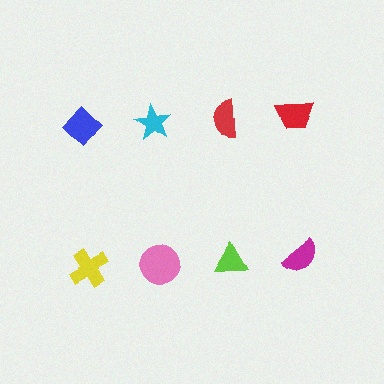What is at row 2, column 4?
A magenta semicircle.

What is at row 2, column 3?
A lime triangle.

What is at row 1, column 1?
A blue diamond.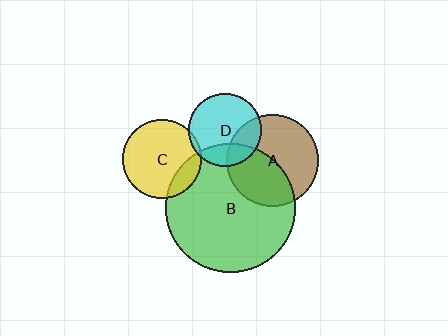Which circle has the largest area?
Circle B (green).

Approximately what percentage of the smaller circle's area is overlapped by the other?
Approximately 25%.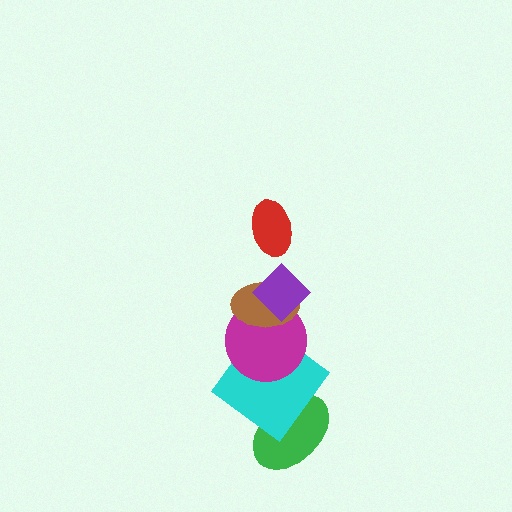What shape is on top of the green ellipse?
The cyan diamond is on top of the green ellipse.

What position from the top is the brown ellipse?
The brown ellipse is 3rd from the top.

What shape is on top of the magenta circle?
The brown ellipse is on top of the magenta circle.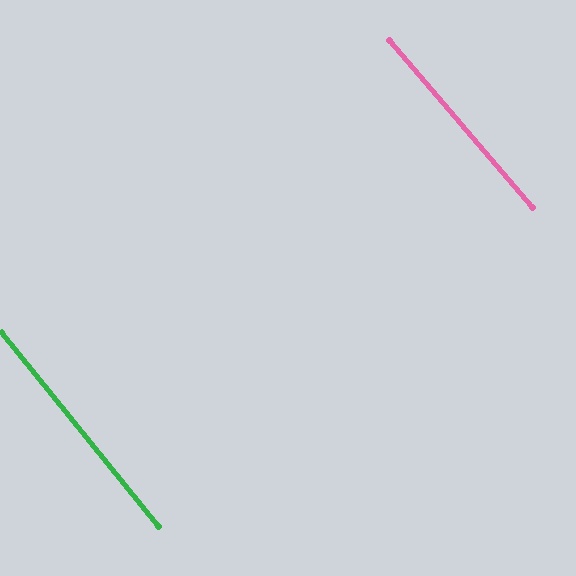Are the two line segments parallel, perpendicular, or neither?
Parallel — their directions differ by only 1.7°.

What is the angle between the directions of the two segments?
Approximately 2 degrees.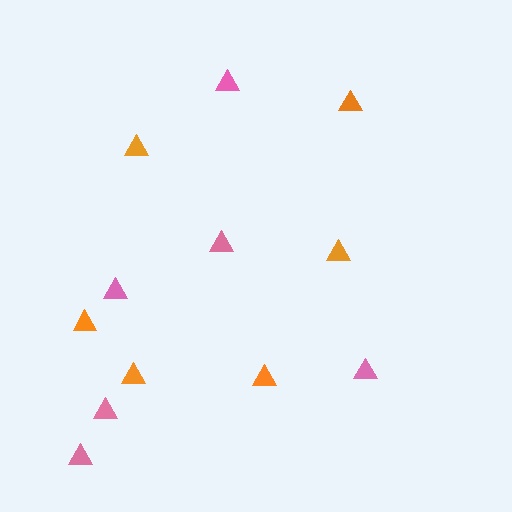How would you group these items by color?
There are 2 groups: one group of orange triangles (6) and one group of pink triangles (6).